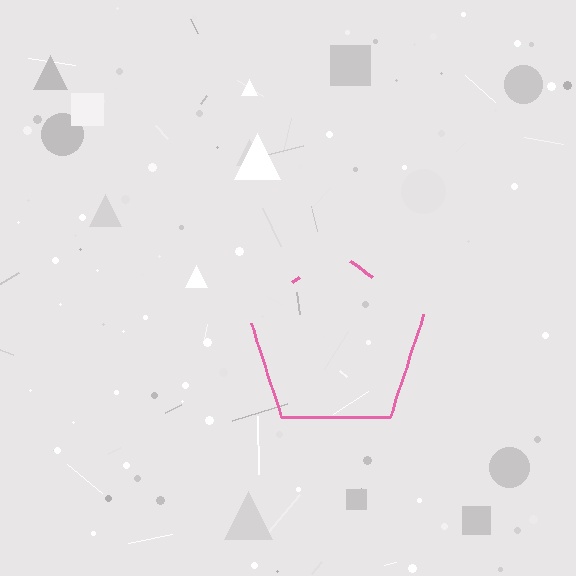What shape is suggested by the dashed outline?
The dashed outline suggests a pentagon.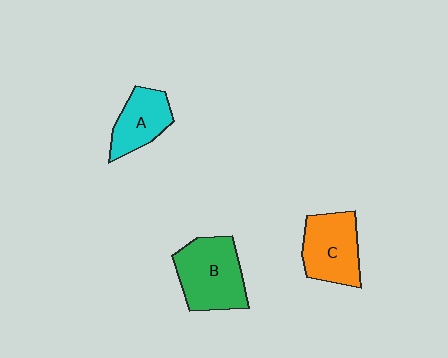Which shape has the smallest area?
Shape A (cyan).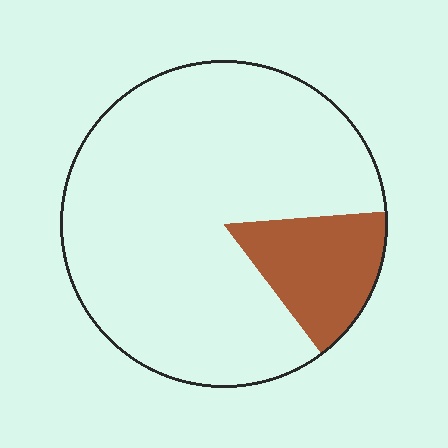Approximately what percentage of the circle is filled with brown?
Approximately 15%.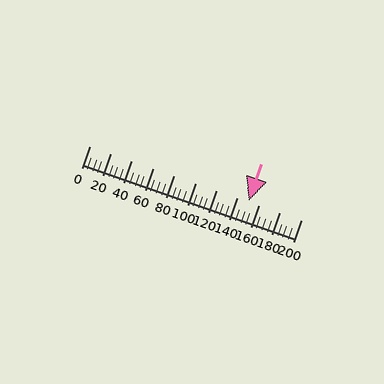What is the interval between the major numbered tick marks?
The major tick marks are spaced 20 units apart.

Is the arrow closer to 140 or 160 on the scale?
The arrow is closer to 160.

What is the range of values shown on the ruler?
The ruler shows values from 0 to 200.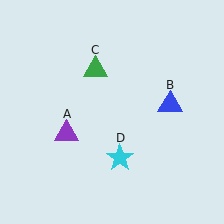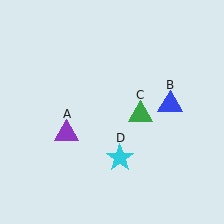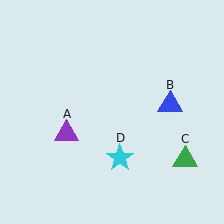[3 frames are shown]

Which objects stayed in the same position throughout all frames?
Purple triangle (object A) and blue triangle (object B) and cyan star (object D) remained stationary.